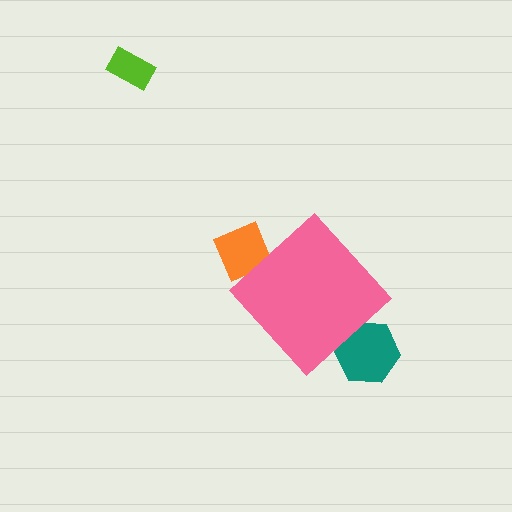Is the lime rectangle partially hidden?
No, the lime rectangle is fully visible.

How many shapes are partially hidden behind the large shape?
2 shapes are partially hidden.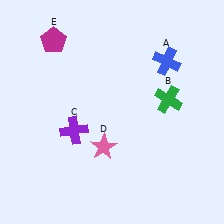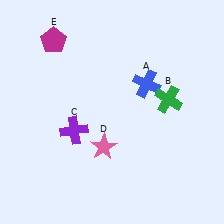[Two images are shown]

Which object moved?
The blue cross (A) moved down.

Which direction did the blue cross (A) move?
The blue cross (A) moved down.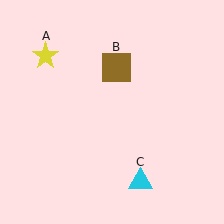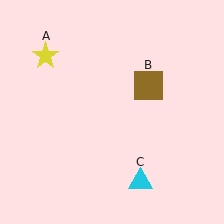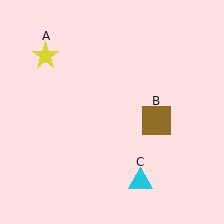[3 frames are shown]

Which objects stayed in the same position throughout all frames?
Yellow star (object A) and cyan triangle (object C) remained stationary.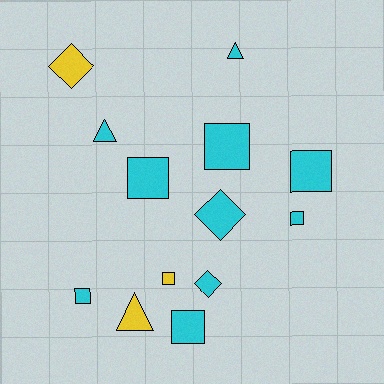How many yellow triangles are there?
There is 1 yellow triangle.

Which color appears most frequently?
Cyan, with 10 objects.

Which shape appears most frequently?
Square, with 7 objects.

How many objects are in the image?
There are 13 objects.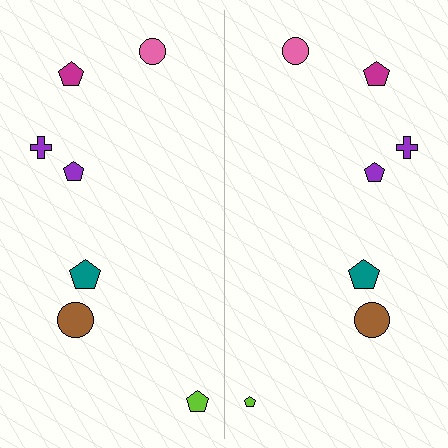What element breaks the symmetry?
The lime pentagon on the right side has a different size than its mirror counterpart.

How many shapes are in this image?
There are 14 shapes in this image.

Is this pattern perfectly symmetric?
No, the pattern is not perfectly symmetric. The lime pentagon on the right side has a different size than its mirror counterpart.